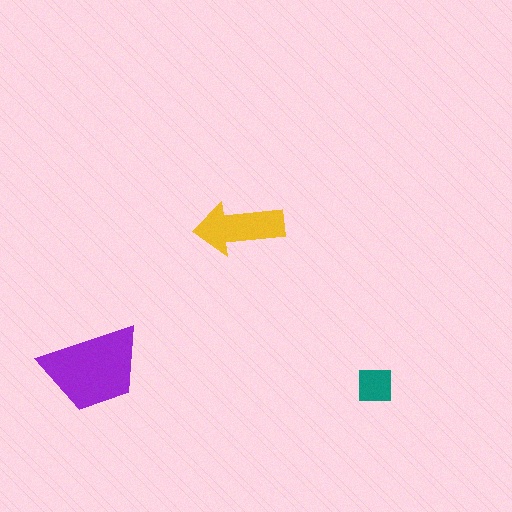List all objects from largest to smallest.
The purple trapezoid, the yellow arrow, the teal square.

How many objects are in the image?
There are 3 objects in the image.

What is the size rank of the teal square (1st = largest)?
3rd.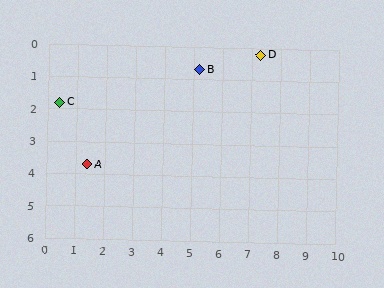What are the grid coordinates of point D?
Point D is at approximately (7.3, 0.2).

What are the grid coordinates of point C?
Point C is at approximately (0.4, 1.8).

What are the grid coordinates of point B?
Point B is at approximately (5.2, 0.7).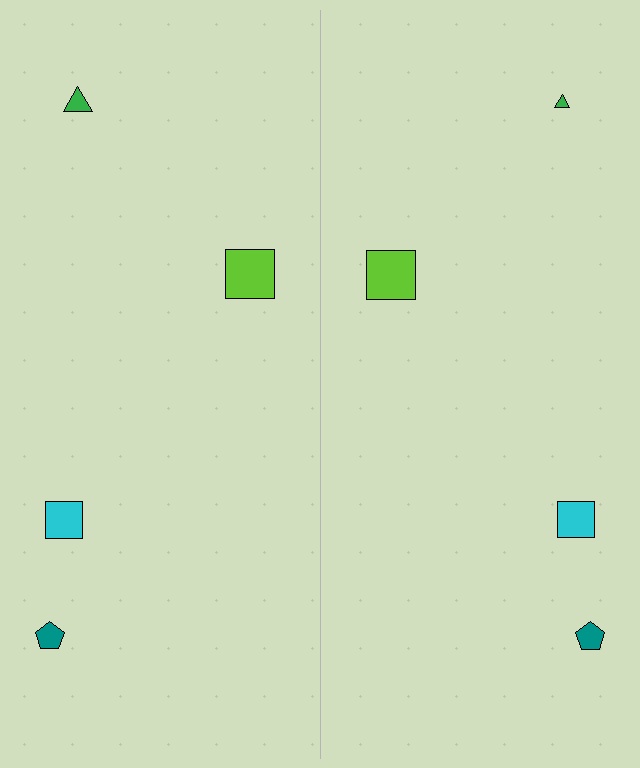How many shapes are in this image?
There are 8 shapes in this image.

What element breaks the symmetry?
The green triangle on the right side has a different size than its mirror counterpart.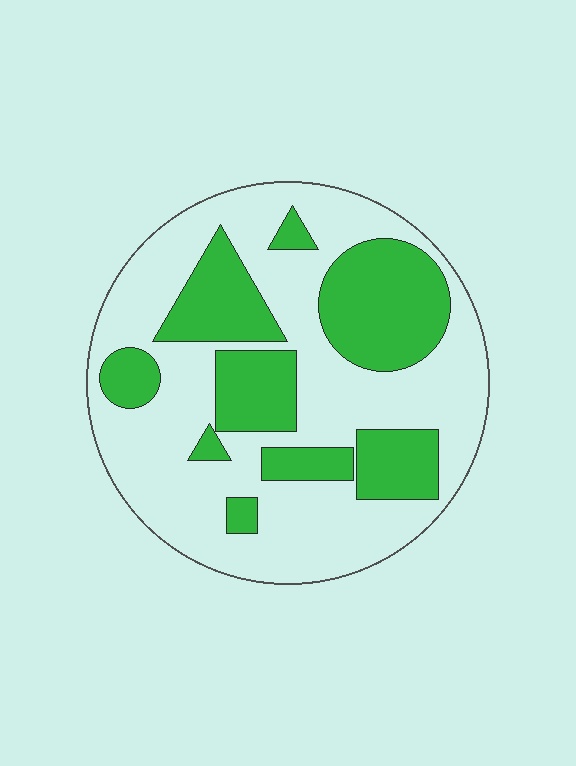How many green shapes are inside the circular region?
9.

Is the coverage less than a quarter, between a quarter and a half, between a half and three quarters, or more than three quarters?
Between a quarter and a half.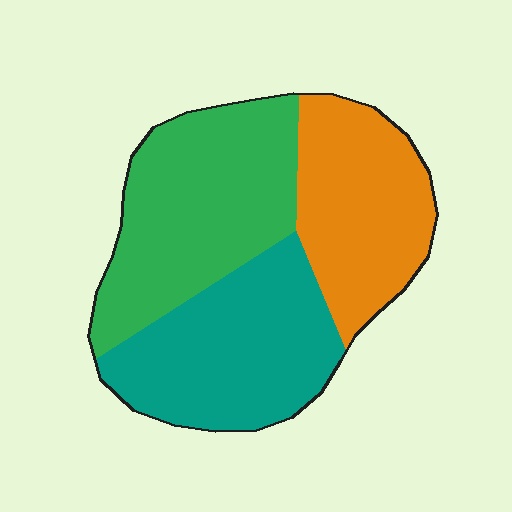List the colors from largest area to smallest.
From largest to smallest: green, teal, orange.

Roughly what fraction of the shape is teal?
Teal covers 34% of the shape.